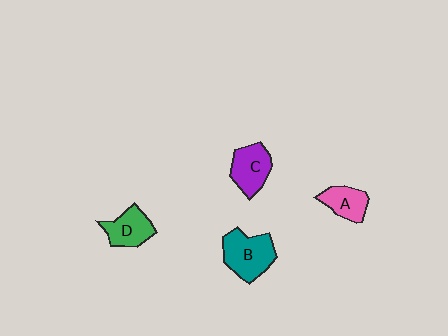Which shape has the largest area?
Shape B (teal).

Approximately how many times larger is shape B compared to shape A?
Approximately 1.6 times.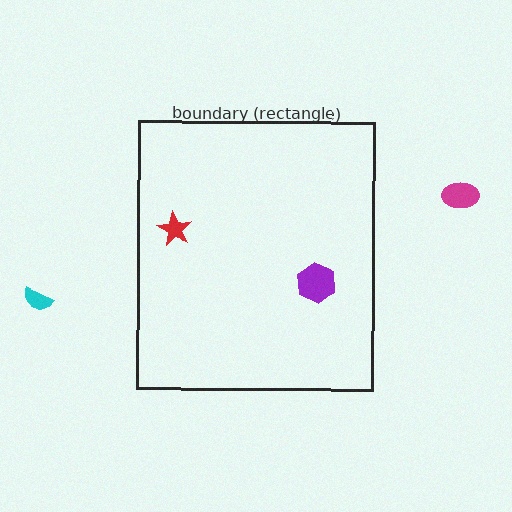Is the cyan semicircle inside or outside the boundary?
Outside.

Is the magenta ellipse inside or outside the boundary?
Outside.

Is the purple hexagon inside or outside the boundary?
Inside.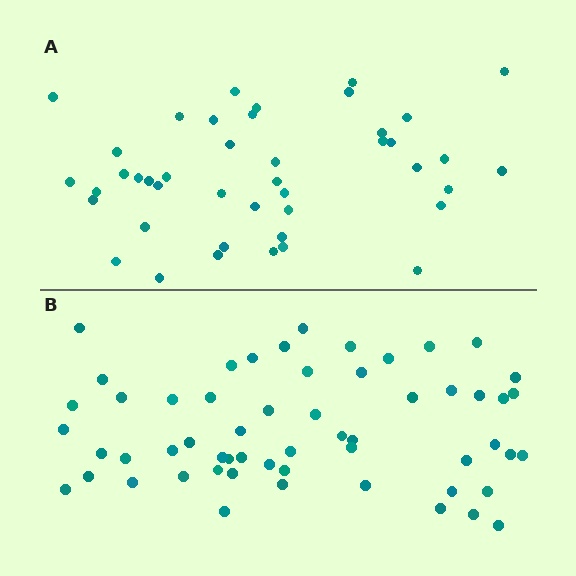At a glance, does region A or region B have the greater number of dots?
Region B (the bottom region) has more dots.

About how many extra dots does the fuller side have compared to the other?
Region B has approximately 15 more dots than region A.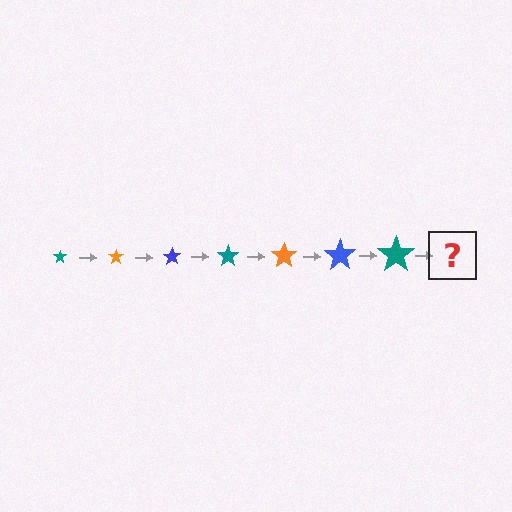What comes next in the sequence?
The next element should be an orange star, larger than the previous one.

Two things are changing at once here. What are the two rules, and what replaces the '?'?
The two rules are that the star grows larger each step and the color cycles through teal, orange, and blue. The '?' should be an orange star, larger than the previous one.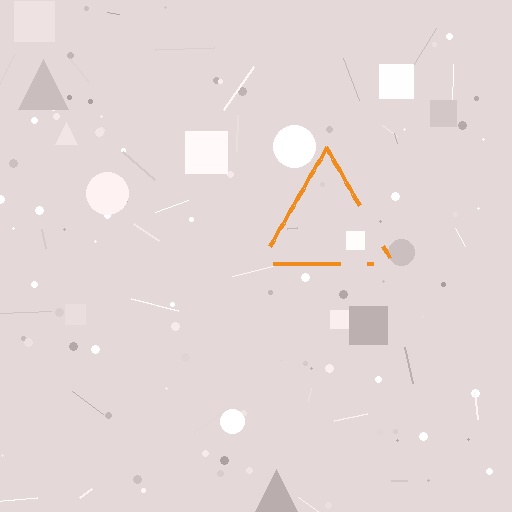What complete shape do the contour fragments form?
The contour fragments form a triangle.